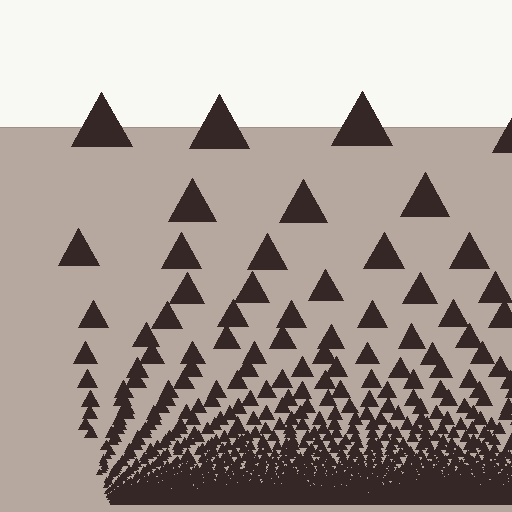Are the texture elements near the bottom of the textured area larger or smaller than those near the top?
Smaller. The gradient is inverted — elements near the bottom are smaller and denser.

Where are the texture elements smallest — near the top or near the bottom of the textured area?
Near the bottom.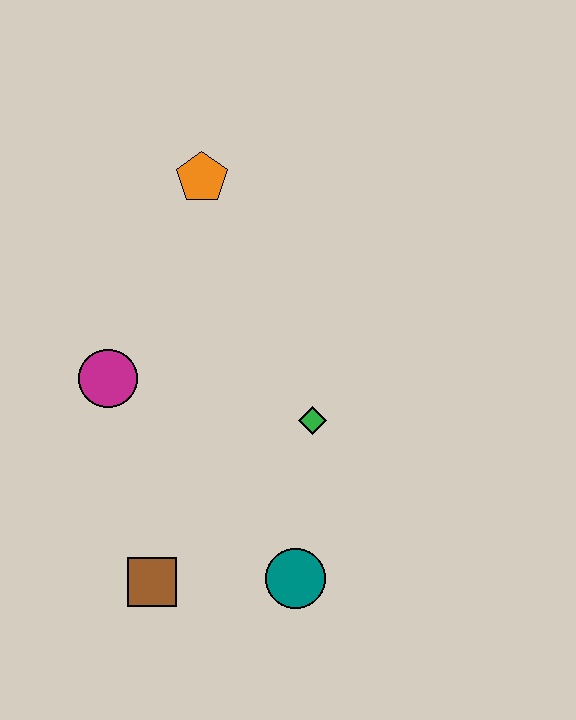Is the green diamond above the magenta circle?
No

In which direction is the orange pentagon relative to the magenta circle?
The orange pentagon is above the magenta circle.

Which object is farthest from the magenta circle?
The teal circle is farthest from the magenta circle.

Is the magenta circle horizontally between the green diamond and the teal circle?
No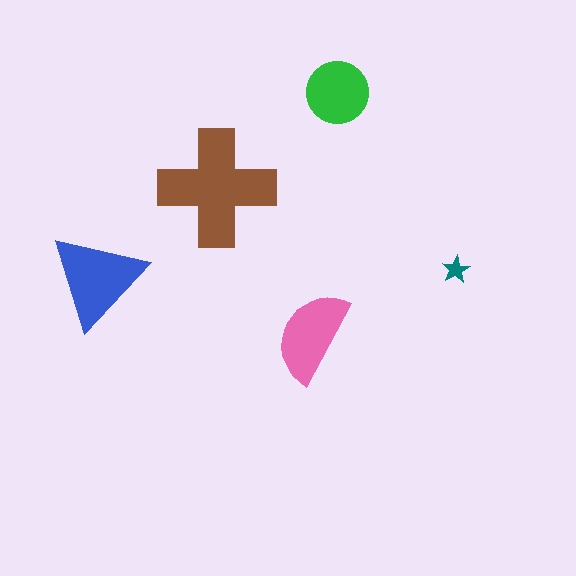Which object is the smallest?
The teal star.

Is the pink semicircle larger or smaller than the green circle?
Larger.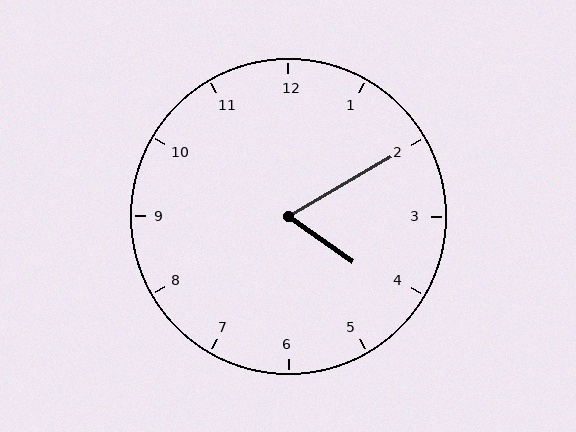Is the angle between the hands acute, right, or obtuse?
It is acute.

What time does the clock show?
4:10.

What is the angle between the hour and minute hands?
Approximately 65 degrees.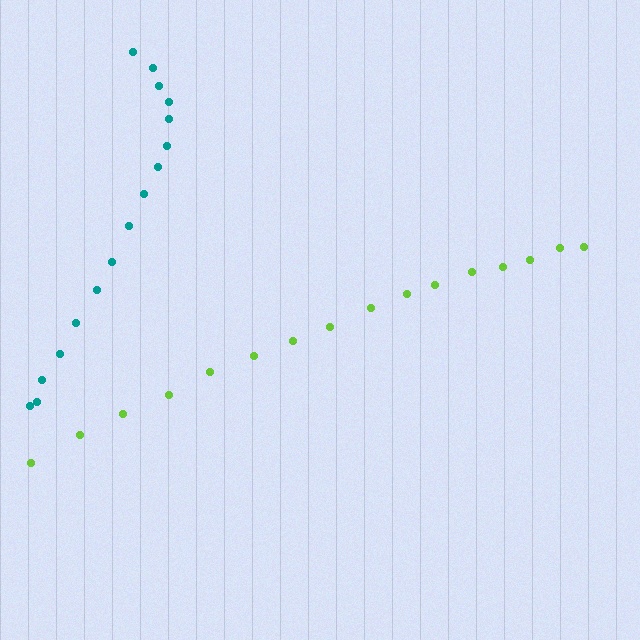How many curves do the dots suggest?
There are 2 distinct paths.